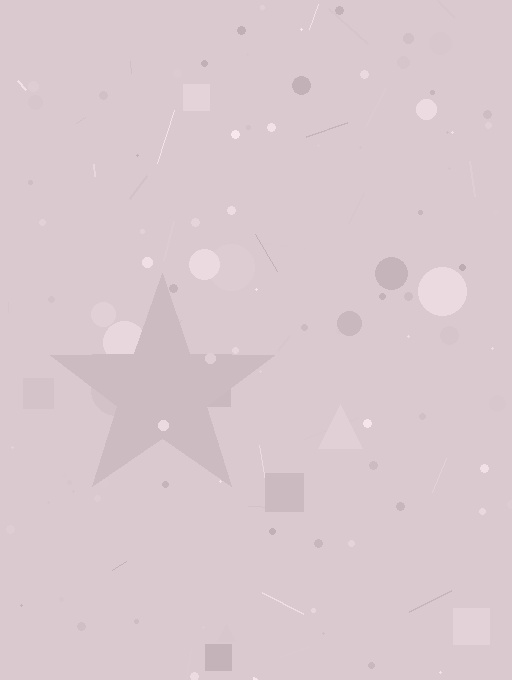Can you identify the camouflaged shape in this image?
The camouflaged shape is a star.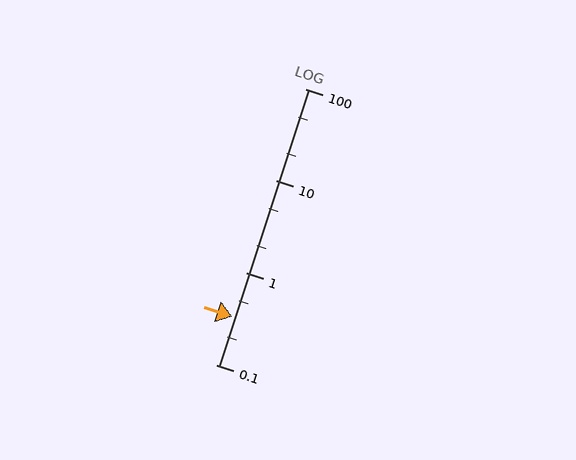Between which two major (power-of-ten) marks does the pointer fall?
The pointer is between 0.1 and 1.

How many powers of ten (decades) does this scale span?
The scale spans 3 decades, from 0.1 to 100.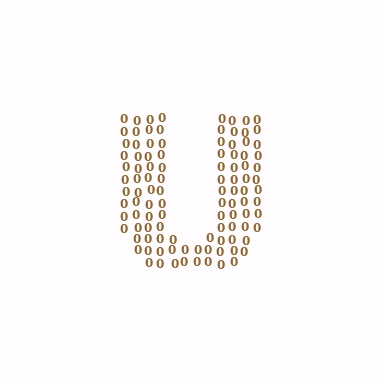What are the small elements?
The small elements are digit 0's.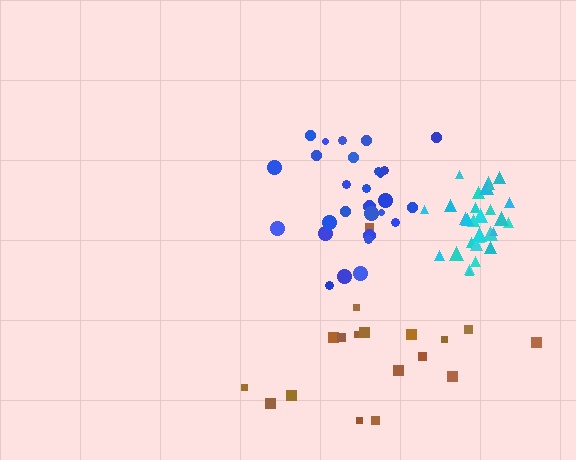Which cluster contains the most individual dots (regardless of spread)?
Cyan (29).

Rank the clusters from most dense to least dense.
cyan, blue, brown.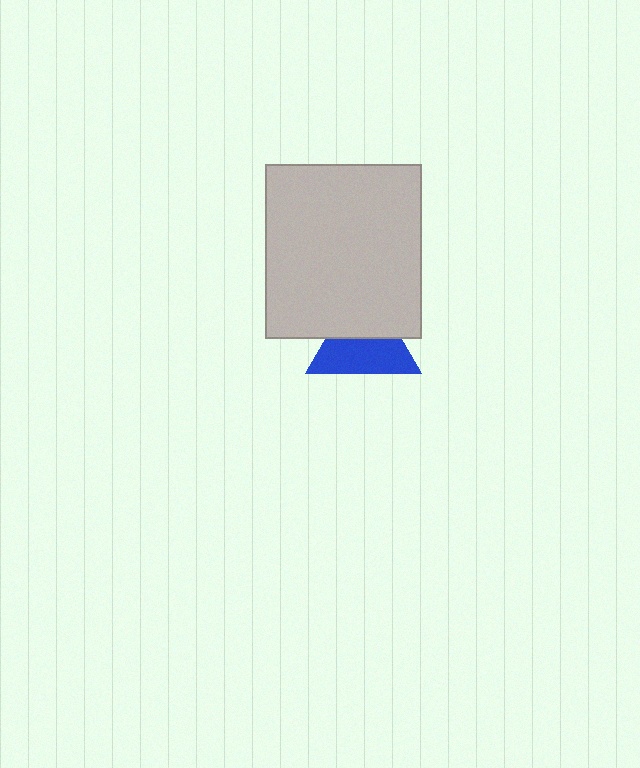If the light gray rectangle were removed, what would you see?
You would see the complete blue triangle.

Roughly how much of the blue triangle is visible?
About half of it is visible (roughly 56%).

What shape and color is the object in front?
The object in front is a light gray rectangle.